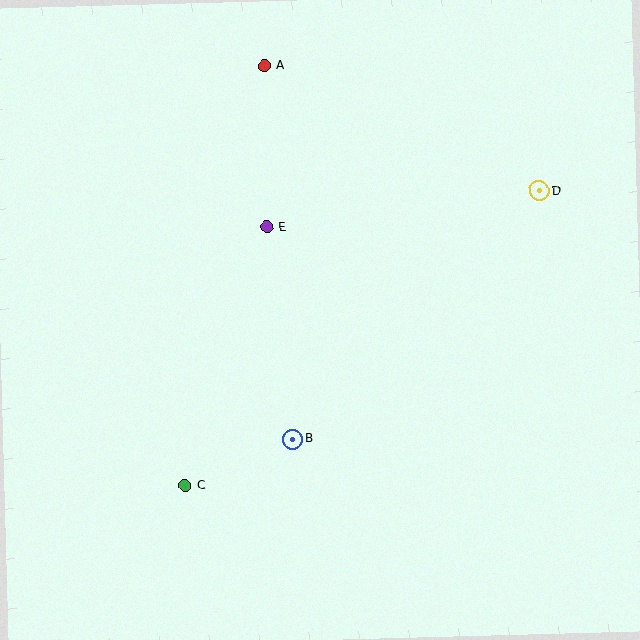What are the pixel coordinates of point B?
Point B is at (293, 439).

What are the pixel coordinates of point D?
Point D is at (539, 191).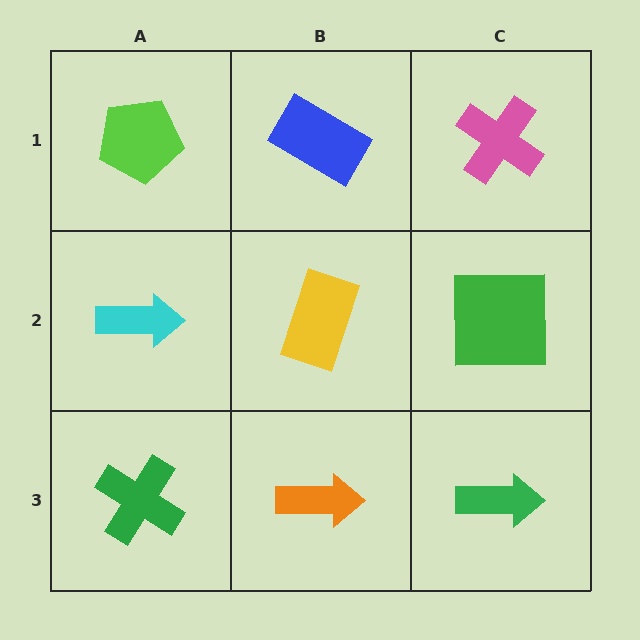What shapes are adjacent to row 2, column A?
A lime pentagon (row 1, column A), a green cross (row 3, column A), a yellow rectangle (row 2, column B).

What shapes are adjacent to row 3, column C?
A green square (row 2, column C), an orange arrow (row 3, column B).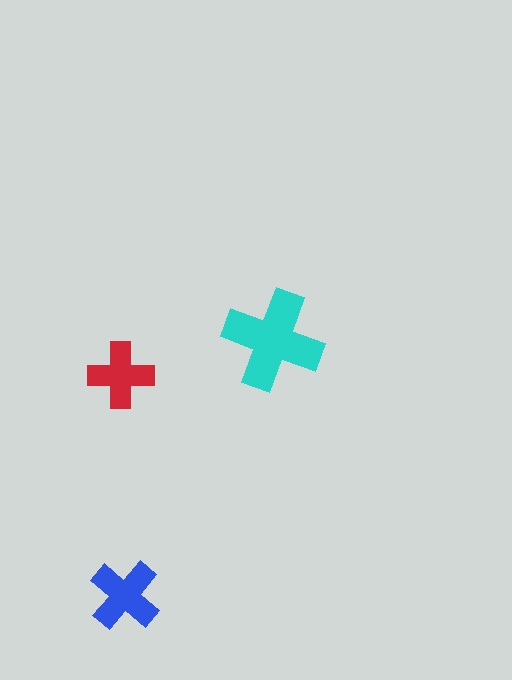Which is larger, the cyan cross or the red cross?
The cyan one.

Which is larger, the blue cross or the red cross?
The blue one.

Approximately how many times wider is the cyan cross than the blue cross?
About 1.5 times wider.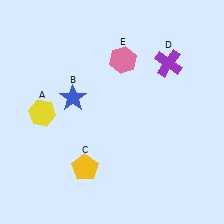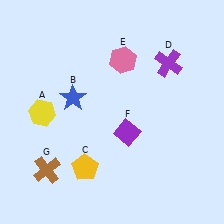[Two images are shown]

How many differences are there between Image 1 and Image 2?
There are 2 differences between the two images.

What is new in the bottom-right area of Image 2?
A purple diamond (F) was added in the bottom-right area of Image 2.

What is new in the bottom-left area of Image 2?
A brown cross (G) was added in the bottom-left area of Image 2.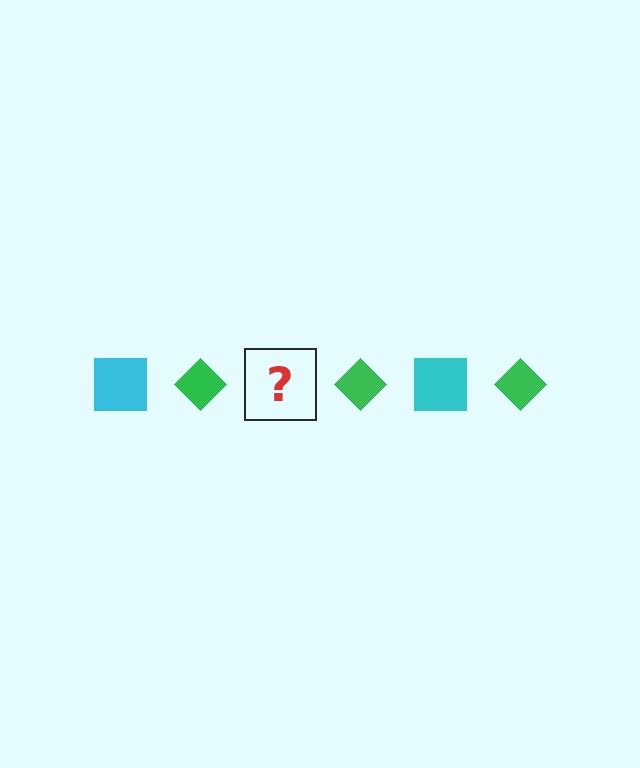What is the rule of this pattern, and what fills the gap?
The rule is that the pattern alternates between cyan square and green diamond. The gap should be filled with a cyan square.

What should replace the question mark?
The question mark should be replaced with a cyan square.